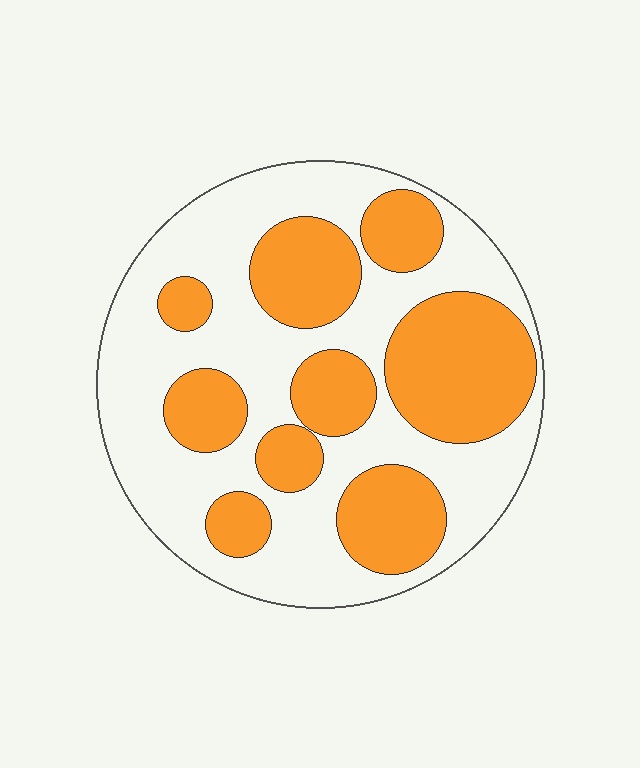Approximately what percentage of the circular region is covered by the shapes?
Approximately 40%.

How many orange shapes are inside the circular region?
9.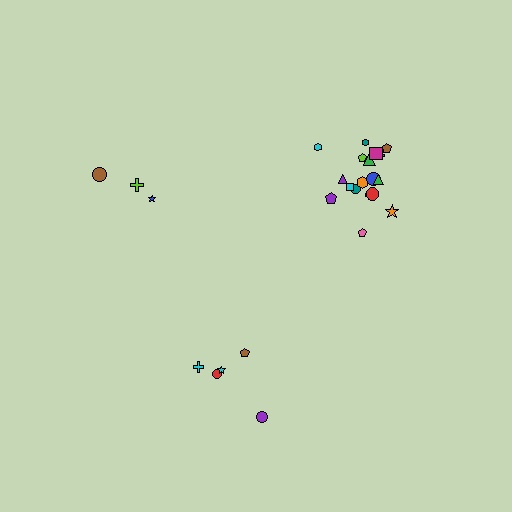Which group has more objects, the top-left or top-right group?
The top-right group.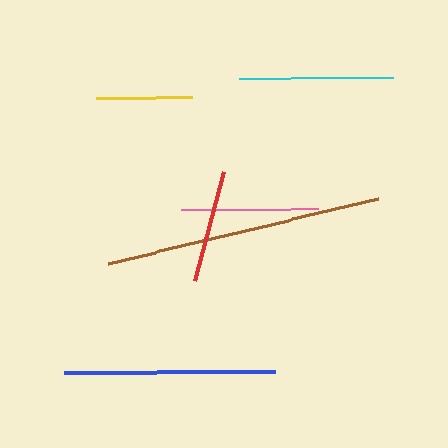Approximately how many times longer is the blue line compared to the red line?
The blue line is approximately 1.9 times the length of the red line.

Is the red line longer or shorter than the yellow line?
The red line is longer than the yellow line.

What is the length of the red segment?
The red segment is approximately 113 pixels long.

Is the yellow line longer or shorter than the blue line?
The blue line is longer than the yellow line.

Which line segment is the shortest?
The yellow line is the shortest at approximately 96 pixels.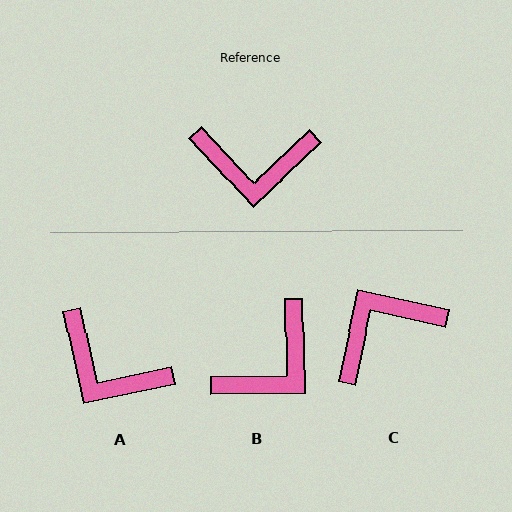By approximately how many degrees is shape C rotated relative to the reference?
Approximately 145 degrees clockwise.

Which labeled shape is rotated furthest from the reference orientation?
C, about 145 degrees away.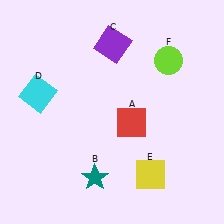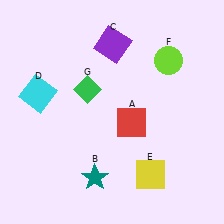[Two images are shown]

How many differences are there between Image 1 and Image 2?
There is 1 difference between the two images.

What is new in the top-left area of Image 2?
A green diamond (G) was added in the top-left area of Image 2.